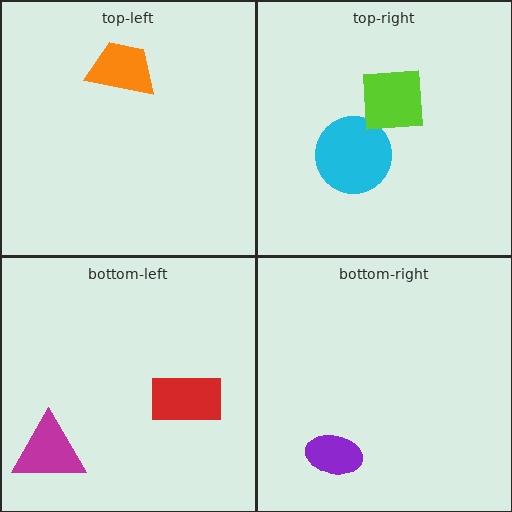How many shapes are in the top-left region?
1.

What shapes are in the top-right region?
The cyan circle, the lime square.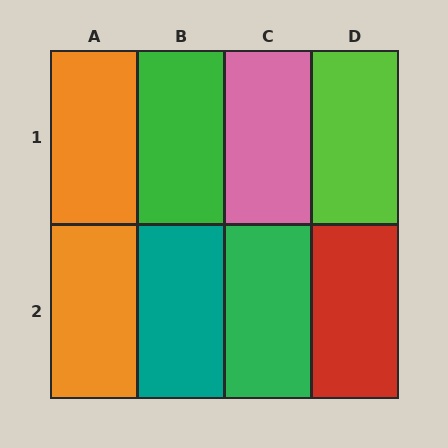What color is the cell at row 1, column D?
Lime.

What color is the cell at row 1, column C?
Pink.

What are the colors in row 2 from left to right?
Orange, teal, green, red.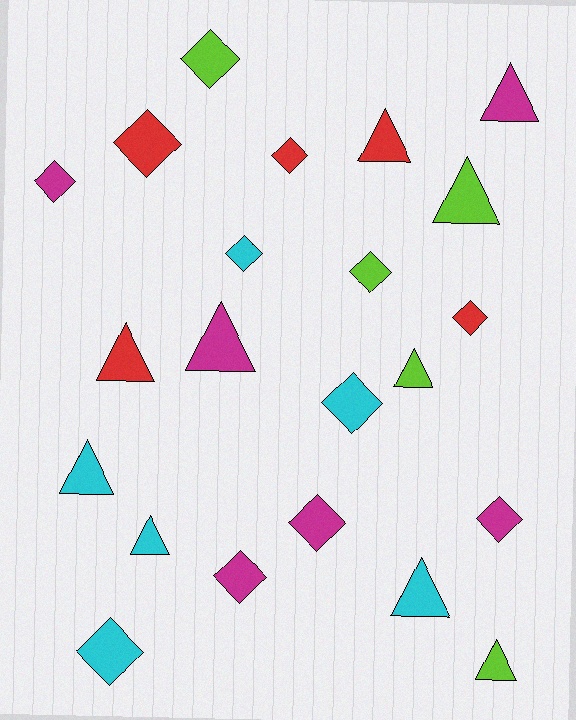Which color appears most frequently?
Cyan, with 6 objects.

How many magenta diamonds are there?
There are 4 magenta diamonds.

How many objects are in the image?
There are 22 objects.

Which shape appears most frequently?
Diamond, with 12 objects.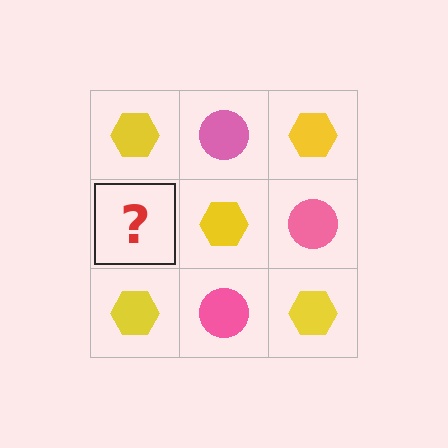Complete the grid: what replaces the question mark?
The question mark should be replaced with a pink circle.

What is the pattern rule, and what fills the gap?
The rule is that it alternates yellow hexagon and pink circle in a checkerboard pattern. The gap should be filled with a pink circle.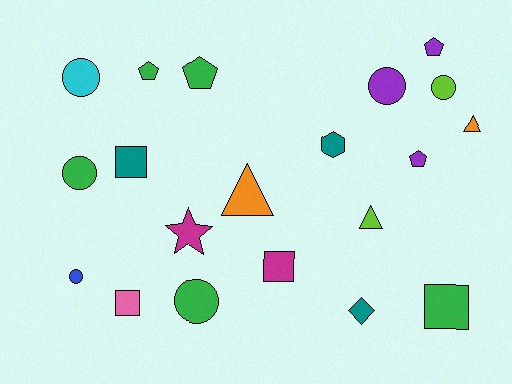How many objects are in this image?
There are 20 objects.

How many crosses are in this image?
There are no crosses.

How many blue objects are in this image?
There is 1 blue object.